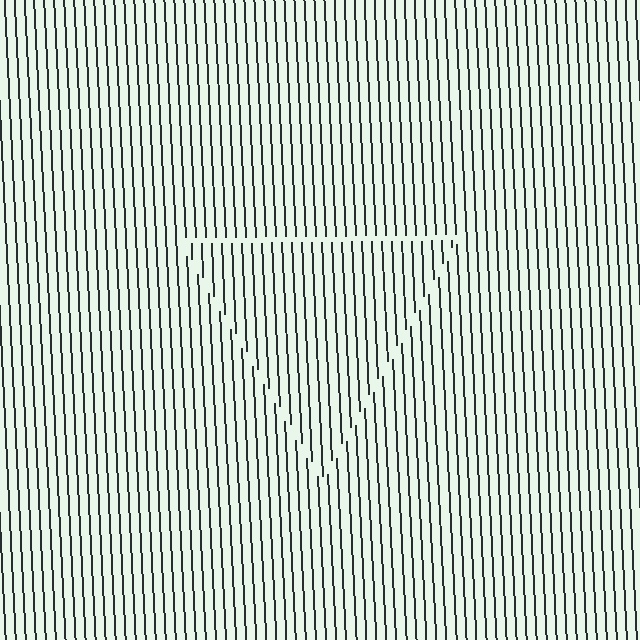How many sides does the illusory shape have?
3 sides — the line-ends trace a triangle.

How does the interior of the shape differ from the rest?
The interior of the shape contains the same grating, shifted by half a period — the contour is defined by the phase discontinuity where line-ends from the inner and outer gratings abut.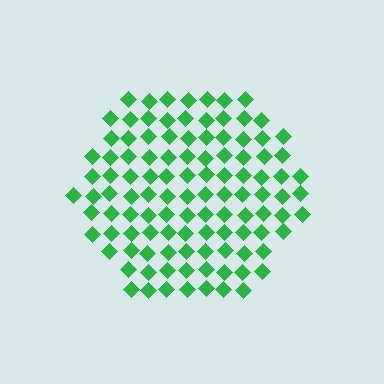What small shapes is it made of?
It is made of small diamonds.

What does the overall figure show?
The overall figure shows a hexagon.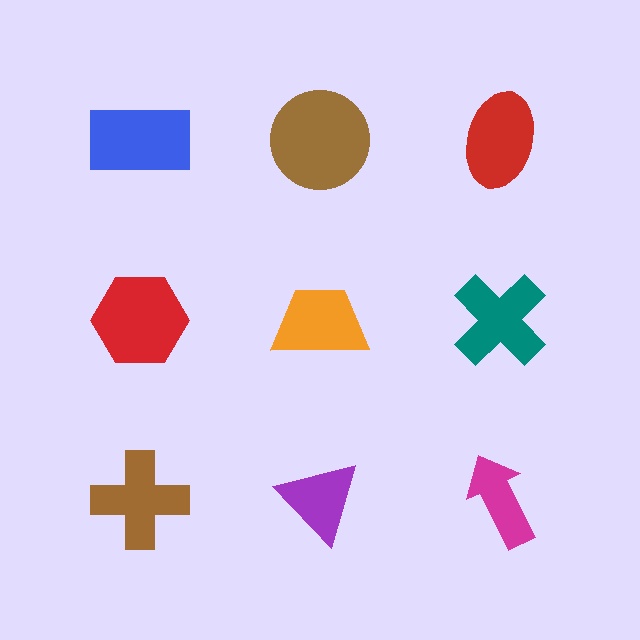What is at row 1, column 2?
A brown circle.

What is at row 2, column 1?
A red hexagon.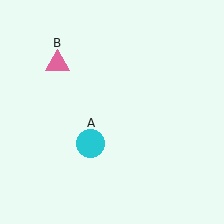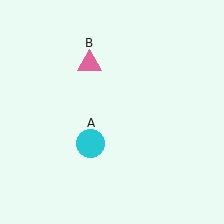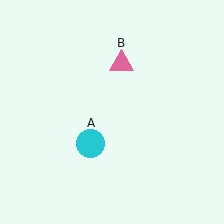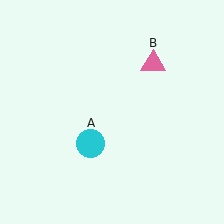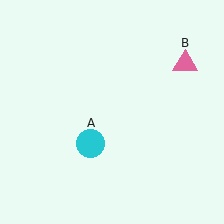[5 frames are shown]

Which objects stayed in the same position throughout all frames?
Cyan circle (object A) remained stationary.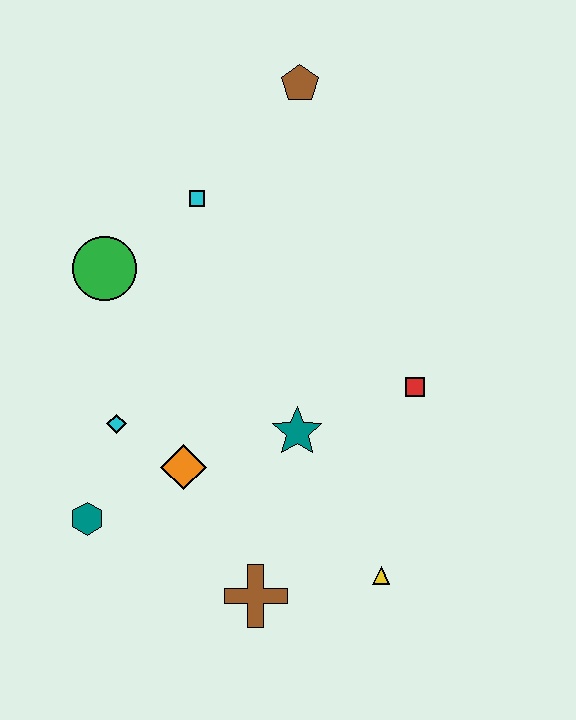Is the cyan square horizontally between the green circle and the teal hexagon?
No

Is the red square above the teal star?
Yes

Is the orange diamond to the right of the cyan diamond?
Yes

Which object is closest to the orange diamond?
The cyan diamond is closest to the orange diamond.